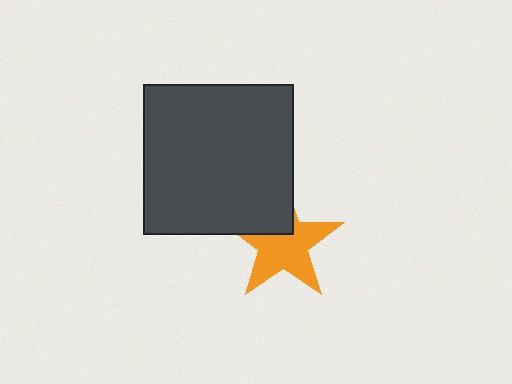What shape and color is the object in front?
The object in front is a dark gray square.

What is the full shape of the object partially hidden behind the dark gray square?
The partially hidden object is an orange star.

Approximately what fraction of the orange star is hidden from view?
Roughly 31% of the orange star is hidden behind the dark gray square.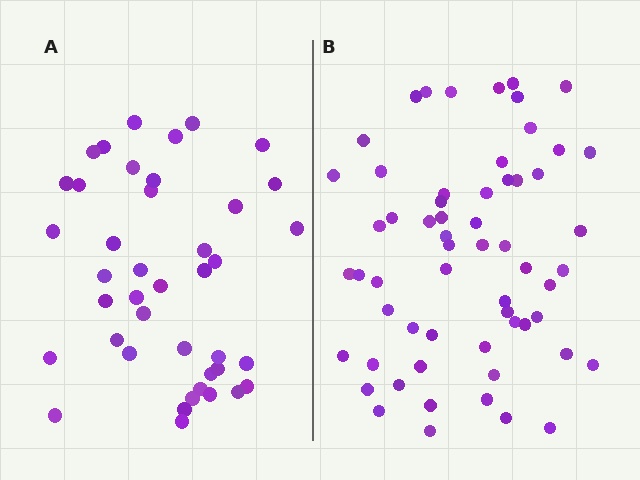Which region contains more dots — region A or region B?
Region B (the right region) has more dots.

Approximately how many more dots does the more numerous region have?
Region B has approximately 20 more dots than region A.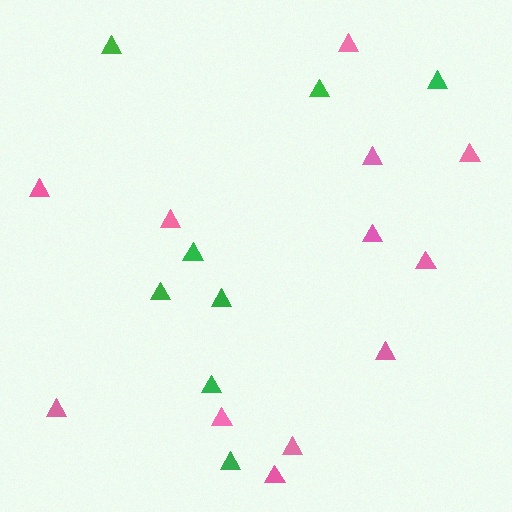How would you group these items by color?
There are 2 groups: one group of pink triangles (12) and one group of green triangles (8).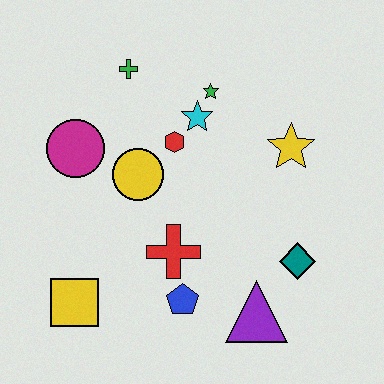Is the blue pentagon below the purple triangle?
No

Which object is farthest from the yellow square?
The yellow star is farthest from the yellow square.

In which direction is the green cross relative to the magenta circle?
The green cross is above the magenta circle.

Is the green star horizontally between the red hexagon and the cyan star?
No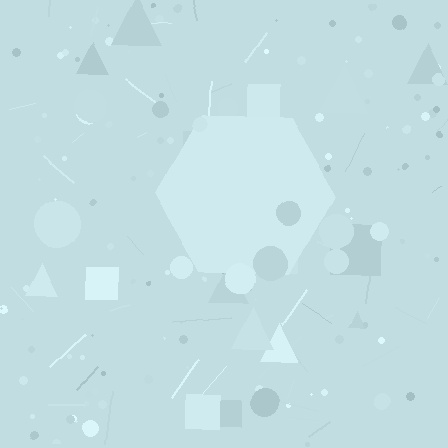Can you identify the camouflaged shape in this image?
The camouflaged shape is a hexagon.